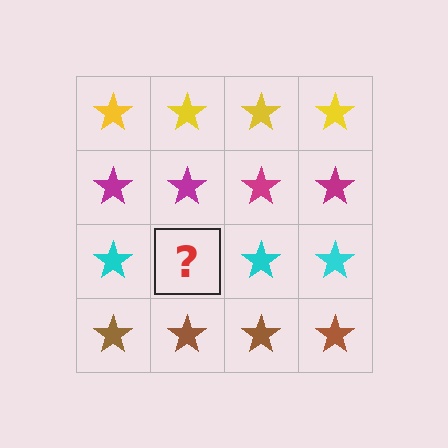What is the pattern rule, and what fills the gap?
The rule is that each row has a consistent color. The gap should be filled with a cyan star.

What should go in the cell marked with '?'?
The missing cell should contain a cyan star.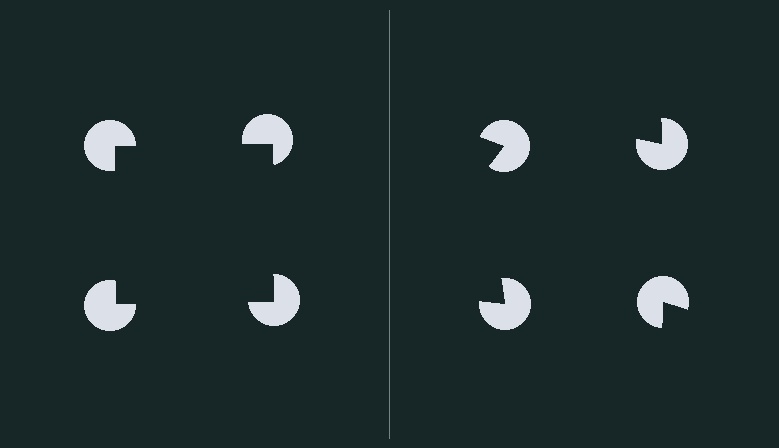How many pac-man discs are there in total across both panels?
8 — 4 on each side.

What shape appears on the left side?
An illusory square.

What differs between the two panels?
The pac-man discs are positioned identically on both sides; only the wedge orientations differ. On the left they align to a square; on the right they are misaligned.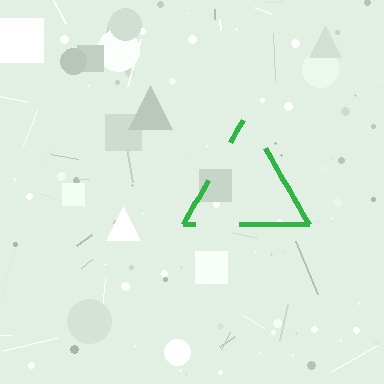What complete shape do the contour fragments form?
The contour fragments form a triangle.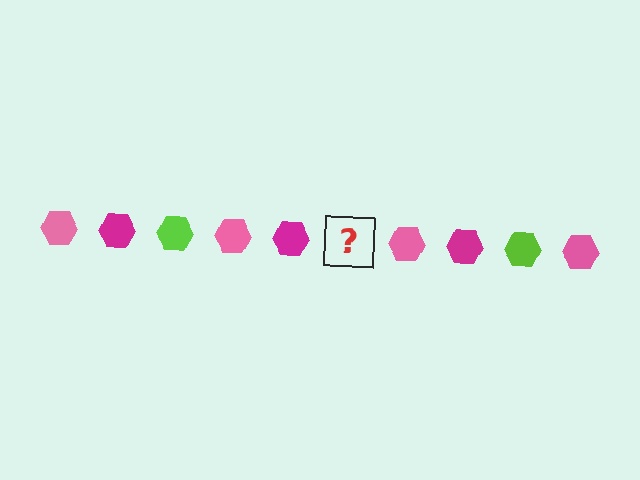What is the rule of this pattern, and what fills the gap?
The rule is that the pattern cycles through pink, magenta, lime hexagons. The gap should be filled with a lime hexagon.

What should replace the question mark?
The question mark should be replaced with a lime hexagon.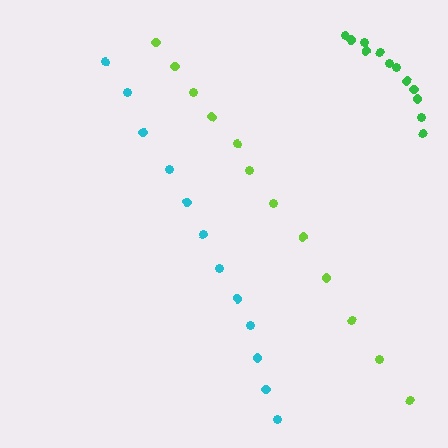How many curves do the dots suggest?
There are 3 distinct paths.